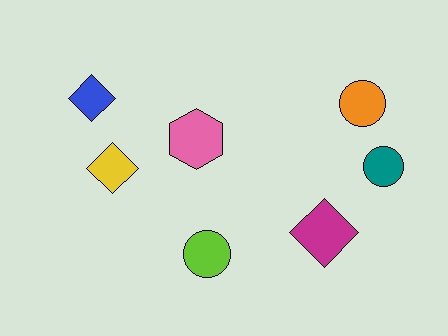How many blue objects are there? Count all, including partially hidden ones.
There is 1 blue object.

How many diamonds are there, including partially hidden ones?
There are 3 diamonds.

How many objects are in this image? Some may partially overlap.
There are 7 objects.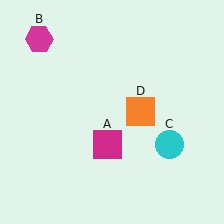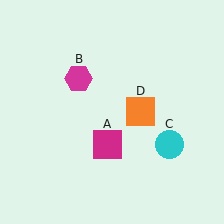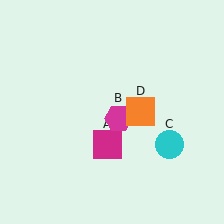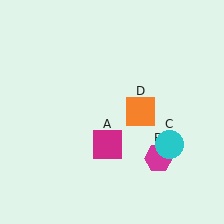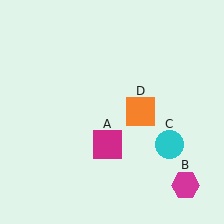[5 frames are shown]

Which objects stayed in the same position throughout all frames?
Magenta square (object A) and cyan circle (object C) and orange square (object D) remained stationary.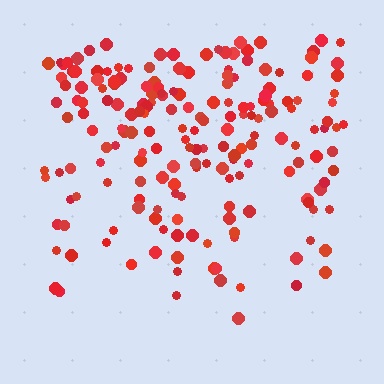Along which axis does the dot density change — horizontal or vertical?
Vertical.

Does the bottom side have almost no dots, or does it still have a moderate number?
Still a moderate number, just noticeably fewer than the top.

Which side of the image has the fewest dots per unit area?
The bottom.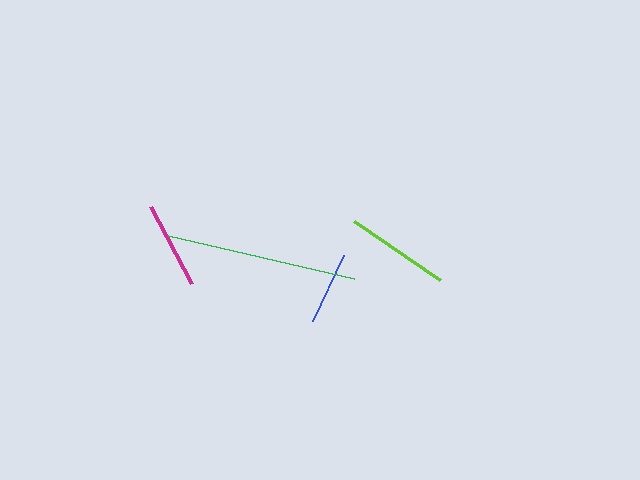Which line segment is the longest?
The green line is the longest at approximately 191 pixels.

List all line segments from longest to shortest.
From longest to shortest: green, lime, magenta, blue.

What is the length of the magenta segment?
The magenta segment is approximately 86 pixels long.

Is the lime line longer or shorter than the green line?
The green line is longer than the lime line.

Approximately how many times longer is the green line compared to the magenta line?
The green line is approximately 2.2 times the length of the magenta line.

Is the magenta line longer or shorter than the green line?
The green line is longer than the magenta line.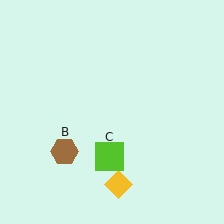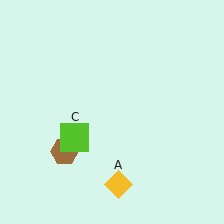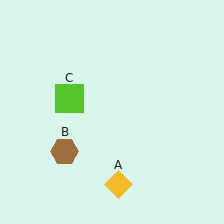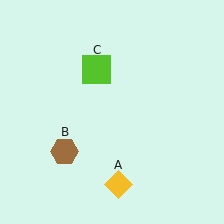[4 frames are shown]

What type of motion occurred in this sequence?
The lime square (object C) rotated clockwise around the center of the scene.